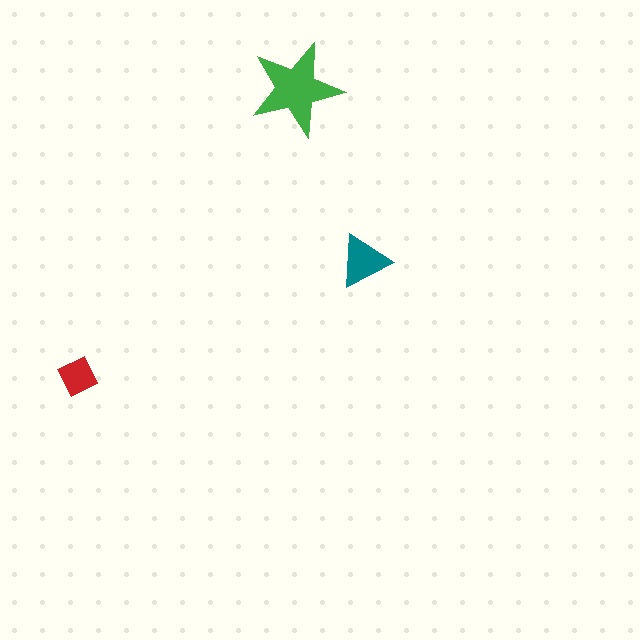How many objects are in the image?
There are 3 objects in the image.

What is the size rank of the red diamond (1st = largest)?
3rd.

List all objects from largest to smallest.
The green star, the teal triangle, the red diamond.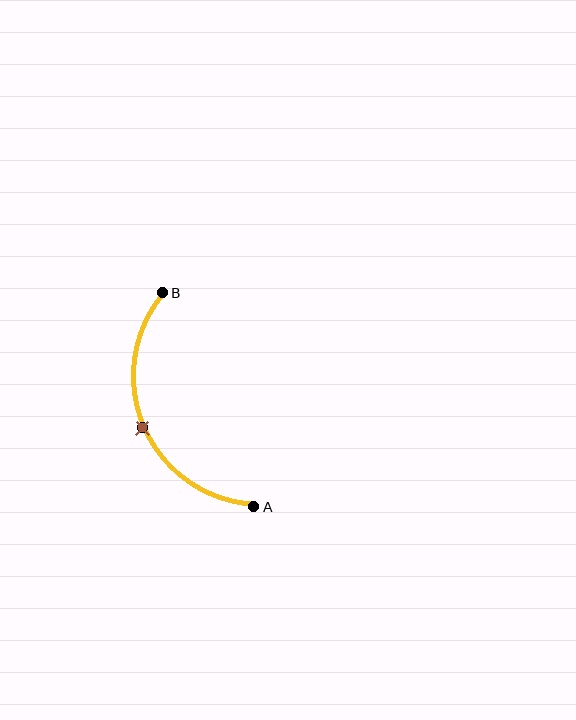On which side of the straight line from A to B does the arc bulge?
The arc bulges to the left of the straight line connecting A and B.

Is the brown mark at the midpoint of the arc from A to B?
Yes. The brown mark lies on the arc at equal arc-length from both A and B — it is the arc midpoint.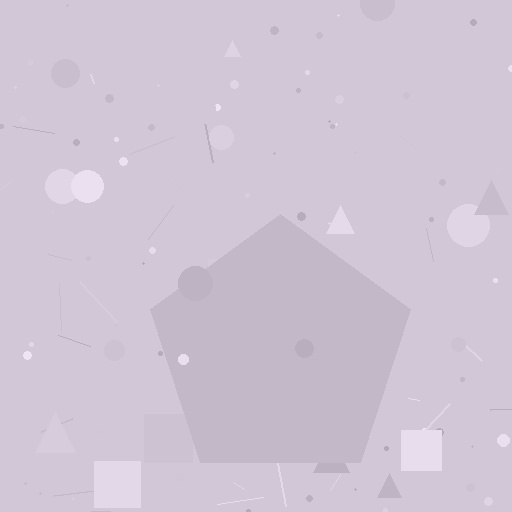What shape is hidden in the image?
A pentagon is hidden in the image.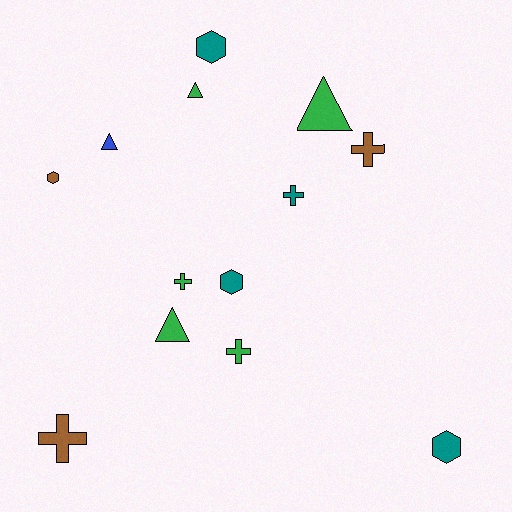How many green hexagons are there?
There are no green hexagons.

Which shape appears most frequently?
Cross, with 5 objects.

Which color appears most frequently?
Green, with 5 objects.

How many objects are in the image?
There are 13 objects.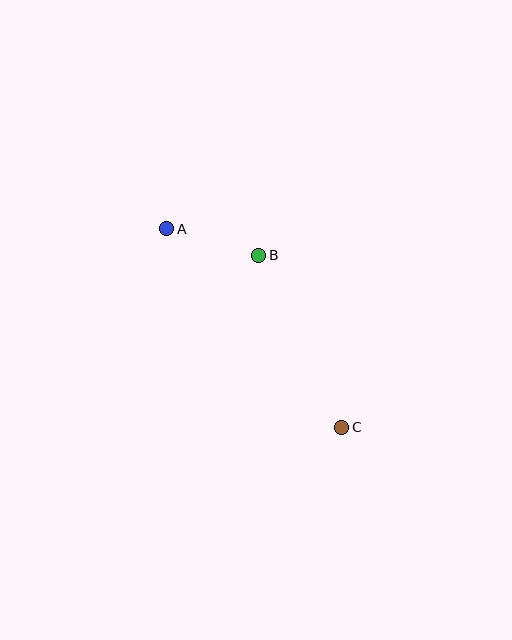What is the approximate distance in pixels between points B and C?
The distance between B and C is approximately 191 pixels.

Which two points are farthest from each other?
Points A and C are farthest from each other.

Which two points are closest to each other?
Points A and B are closest to each other.